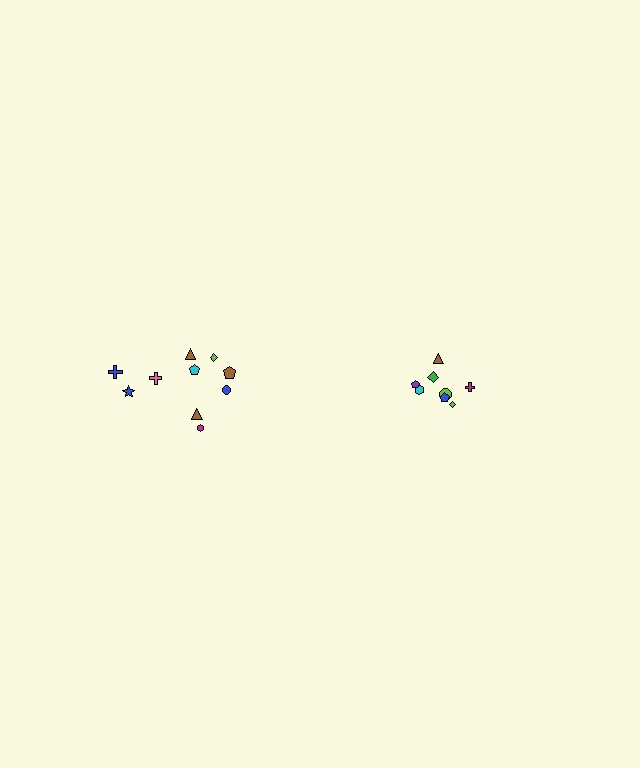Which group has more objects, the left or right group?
The left group.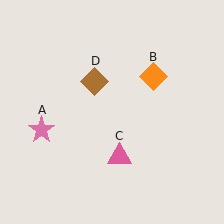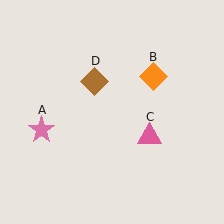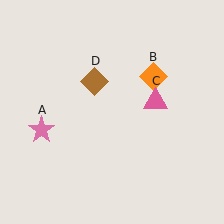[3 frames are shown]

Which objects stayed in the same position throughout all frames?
Pink star (object A) and orange diamond (object B) and brown diamond (object D) remained stationary.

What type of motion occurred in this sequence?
The pink triangle (object C) rotated counterclockwise around the center of the scene.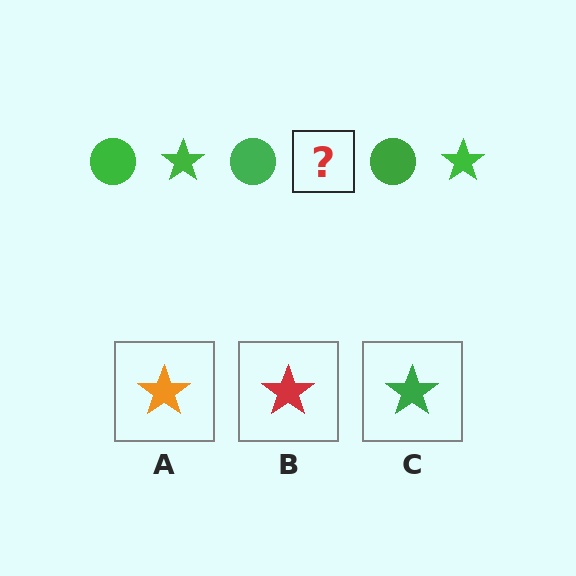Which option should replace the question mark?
Option C.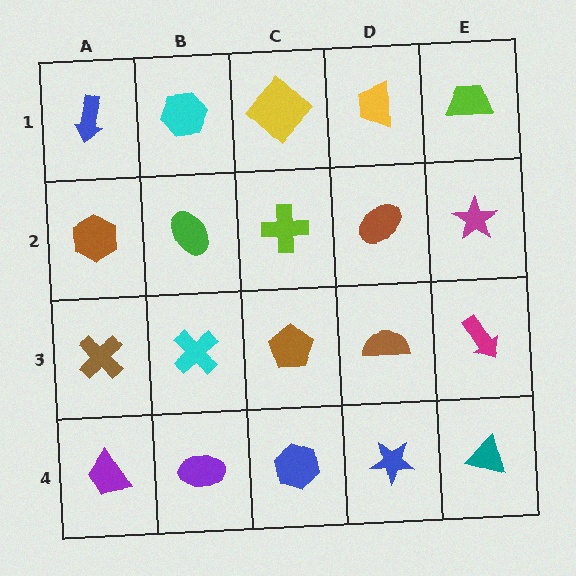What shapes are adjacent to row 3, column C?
A lime cross (row 2, column C), a blue hexagon (row 4, column C), a cyan cross (row 3, column B), a brown semicircle (row 3, column D).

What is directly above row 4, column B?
A cyan cross.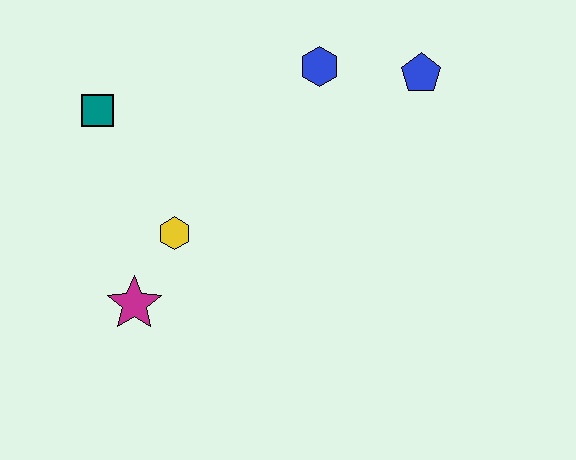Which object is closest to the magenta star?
The yellow hexagon is closest to the magenta star.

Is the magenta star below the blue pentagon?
Yes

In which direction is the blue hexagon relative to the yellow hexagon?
The blue hexagon is above the yellow hexagon.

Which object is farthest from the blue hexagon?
The magenta star is farthest from the blue hexagon.